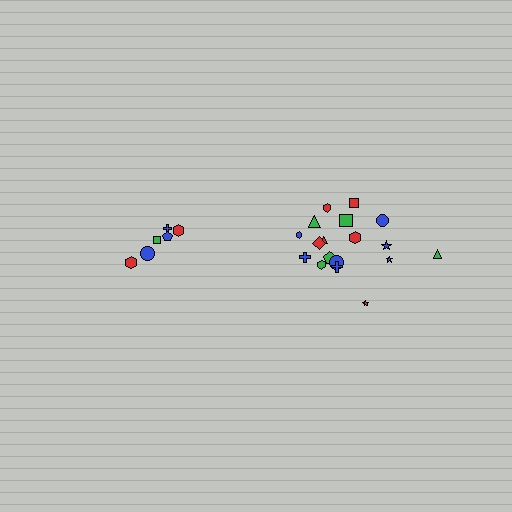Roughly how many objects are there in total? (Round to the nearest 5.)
Roughly 25 objects in total.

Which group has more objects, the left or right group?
The right group.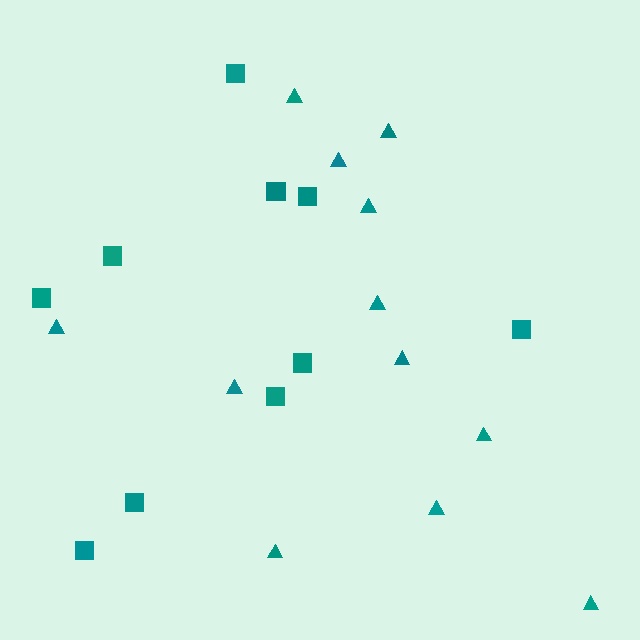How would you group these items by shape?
There are 2 groups: one group of squares (10) and one group of triangles (12).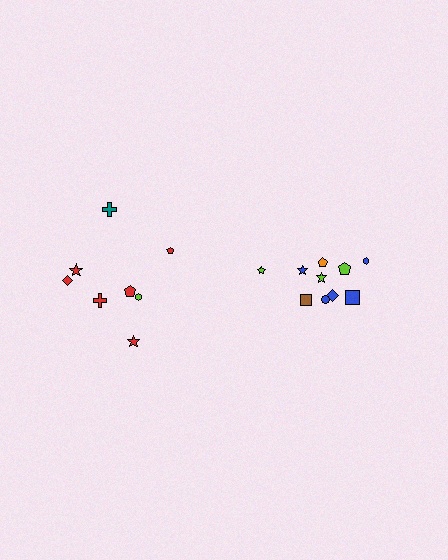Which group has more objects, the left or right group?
The right group.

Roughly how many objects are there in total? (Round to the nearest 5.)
Roughly 20 objects in total.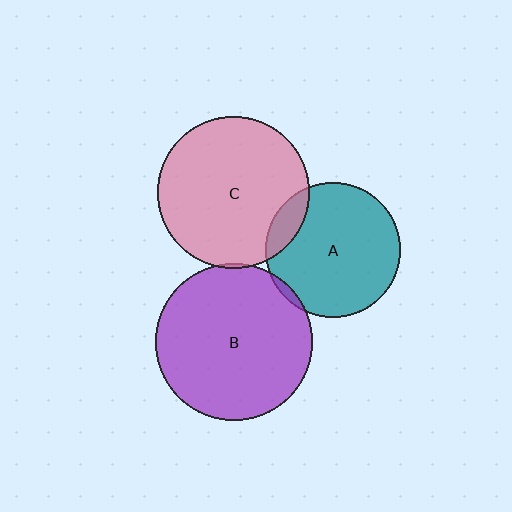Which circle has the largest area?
Circle B (purple).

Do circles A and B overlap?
Yes.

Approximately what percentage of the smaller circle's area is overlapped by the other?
Approximately 5%.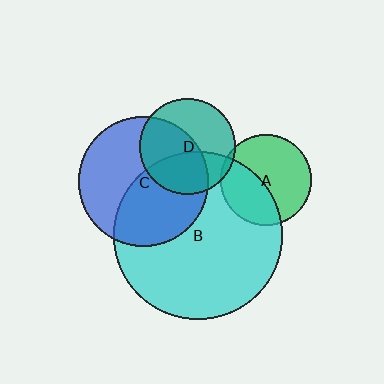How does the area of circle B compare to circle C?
Approximately 1.7 times.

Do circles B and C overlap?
Yes.